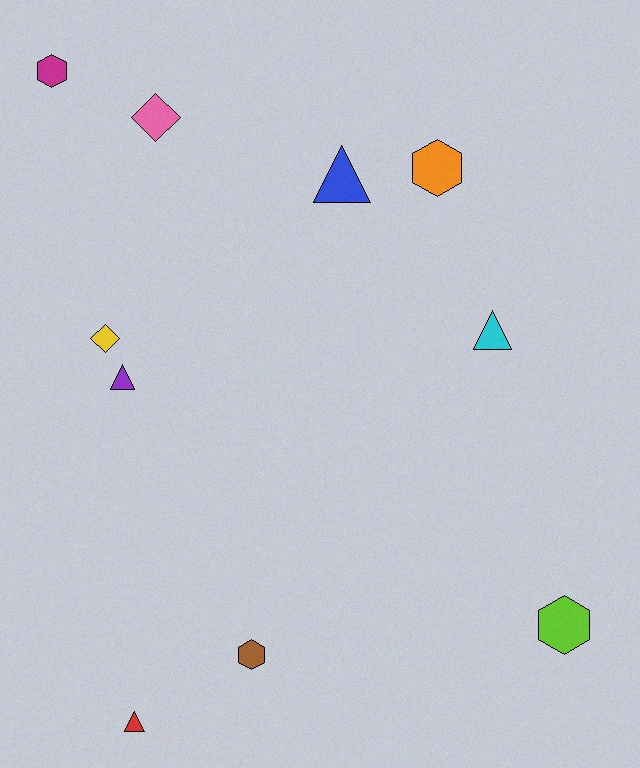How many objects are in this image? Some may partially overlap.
There are 10 objects.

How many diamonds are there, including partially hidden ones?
There are 2 diamonds.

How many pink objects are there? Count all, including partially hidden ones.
There is 1 pink object.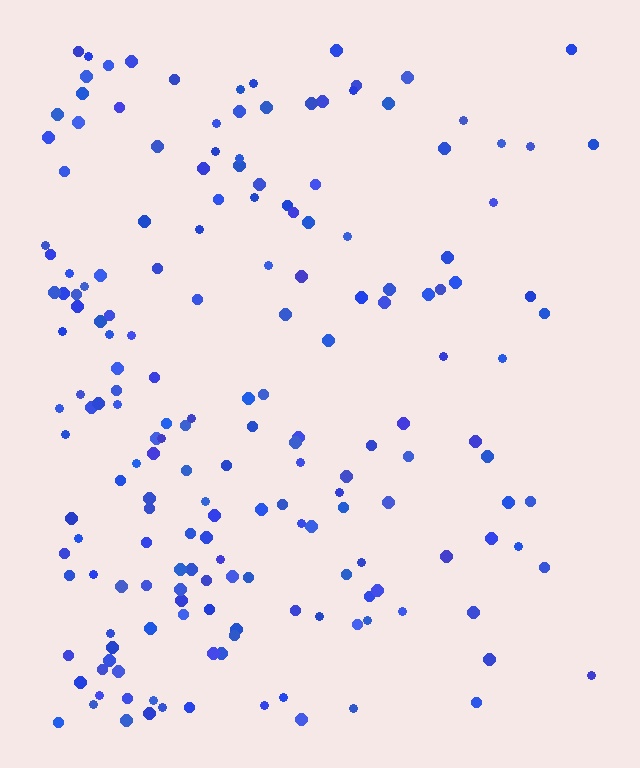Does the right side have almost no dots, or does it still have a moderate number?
Still a moderate number, just noticeably fewer than the left.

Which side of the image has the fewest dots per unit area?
The right.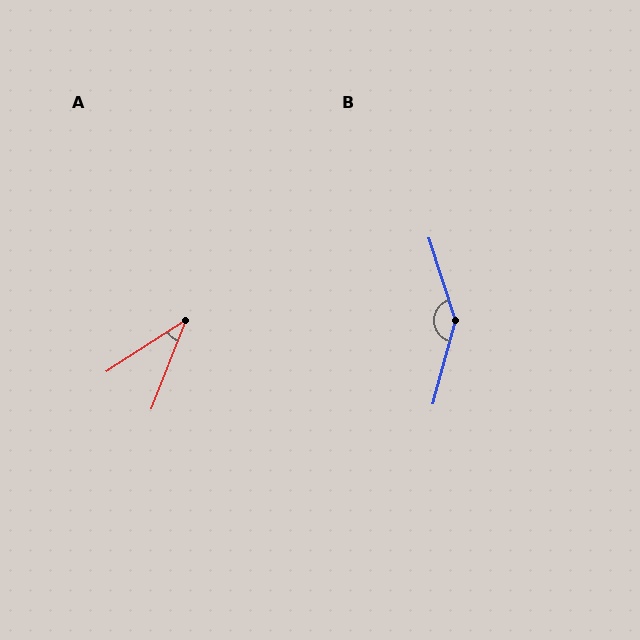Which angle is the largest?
B, at approximately 147 degrees.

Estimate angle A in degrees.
Approximately 35 degrees.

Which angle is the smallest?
A, at approximately 35 degrees.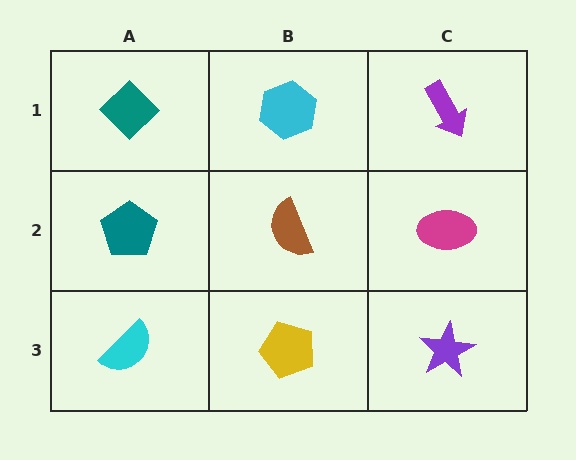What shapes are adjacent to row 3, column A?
A teal pentagon (row 2, column A), a yellow pentagon (row 3, column B).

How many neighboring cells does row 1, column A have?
2.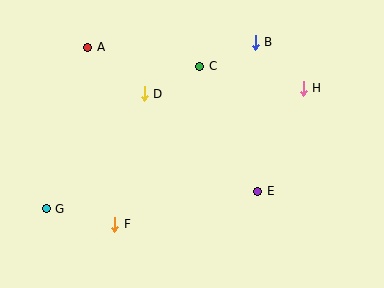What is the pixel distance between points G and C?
The distance between G and C is 209 pixels.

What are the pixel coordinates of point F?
Point F is at (115, 225).